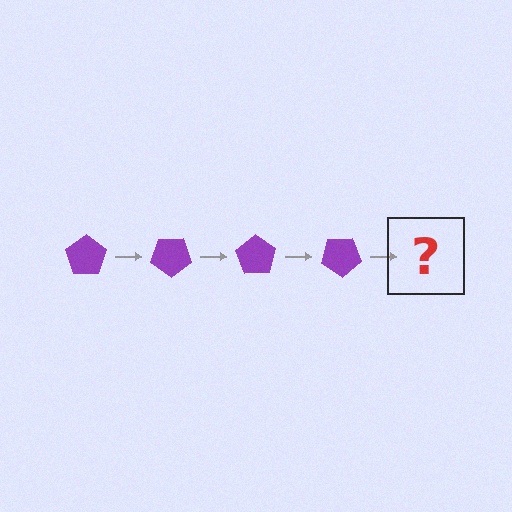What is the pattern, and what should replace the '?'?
The pattern is that the pentagon rotates 35 degrees each step. The '?' should be a purple pentagon rotated 140 degrees.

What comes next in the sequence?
The next element should be a purple pentagon rotated 140 degrees.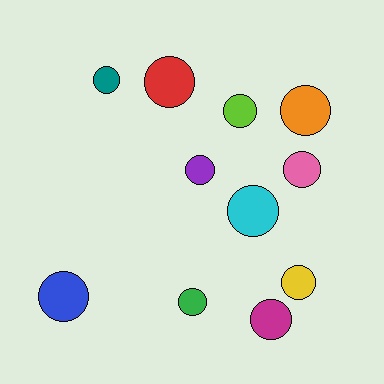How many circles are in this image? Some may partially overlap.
There are 11 circles.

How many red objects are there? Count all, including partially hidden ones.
There is 1 red object.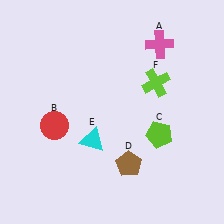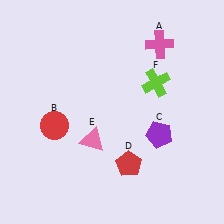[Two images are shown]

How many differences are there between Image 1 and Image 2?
There are 3 differences between the two images.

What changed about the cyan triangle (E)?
In Image 1, E is cyan. In Image 2, it changed to pink.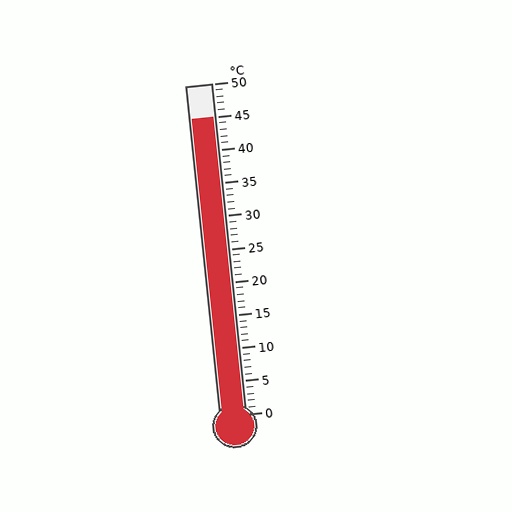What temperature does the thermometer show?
The thermometer shows approximately 45°C.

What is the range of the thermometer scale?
The thermometer scale ranges from 0°C to 50°C.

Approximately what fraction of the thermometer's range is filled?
The thermometer is filled to approximately 90% of its range.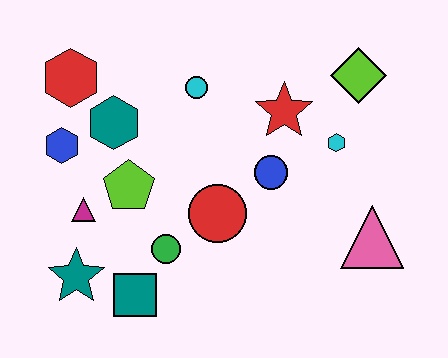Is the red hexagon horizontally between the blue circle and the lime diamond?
No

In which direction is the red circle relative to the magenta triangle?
The red circle is to the right of the magenta triangle.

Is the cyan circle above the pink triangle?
Yes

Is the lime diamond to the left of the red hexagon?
No